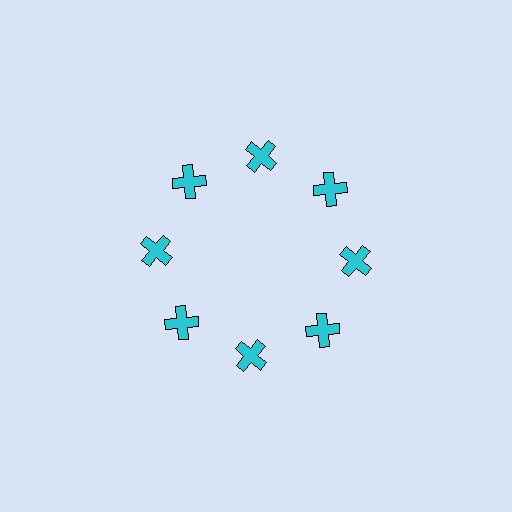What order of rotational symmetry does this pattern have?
This pattern has 8-fold rotational symmetry.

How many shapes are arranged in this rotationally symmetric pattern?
There are 8 shapes, arranged in 8 groups of 1.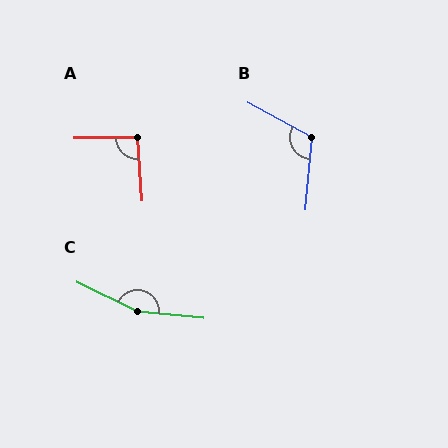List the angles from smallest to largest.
A (93°), B (114°), C (160°).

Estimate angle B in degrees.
Approximately 114 degrees.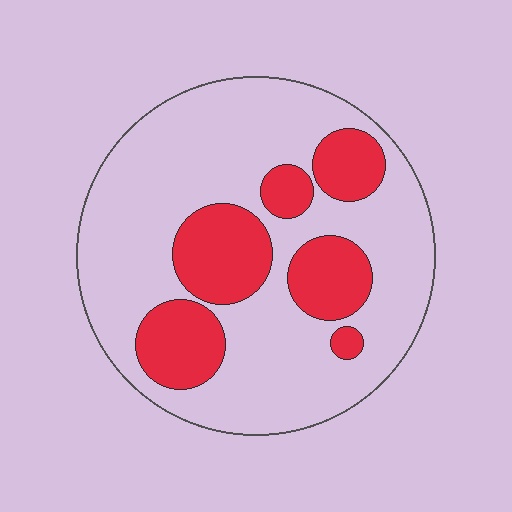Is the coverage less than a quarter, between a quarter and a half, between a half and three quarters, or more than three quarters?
Between a quarter and a half.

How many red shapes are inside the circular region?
6.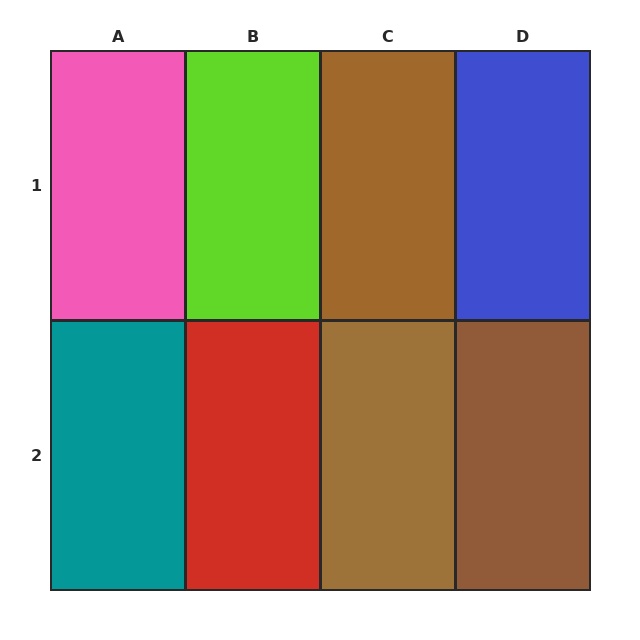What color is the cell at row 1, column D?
Blue.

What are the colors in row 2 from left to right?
Teal, red, brown, brown.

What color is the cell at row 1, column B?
Lime.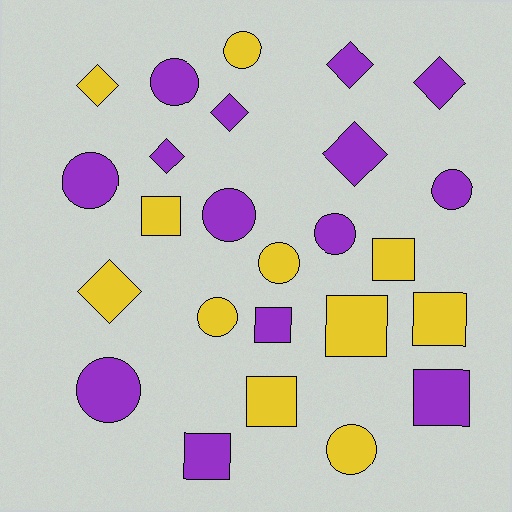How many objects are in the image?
There are 25 objects.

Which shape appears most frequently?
Circle, with 10 objects.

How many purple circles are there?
There are 6 purple circles.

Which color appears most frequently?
Purple, with 14 objects.